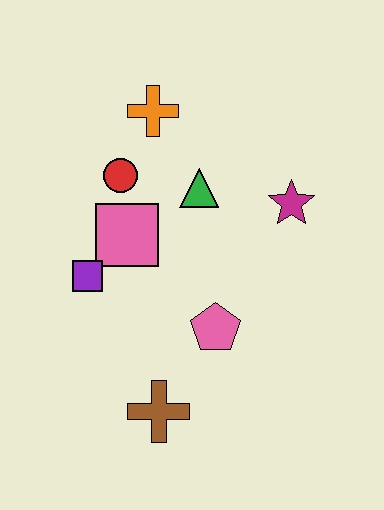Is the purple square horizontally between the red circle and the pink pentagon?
No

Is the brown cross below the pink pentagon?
Yes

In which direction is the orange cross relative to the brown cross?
The orange cross is above the brown cross.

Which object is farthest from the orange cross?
The brown cross is farthest from the orange cross.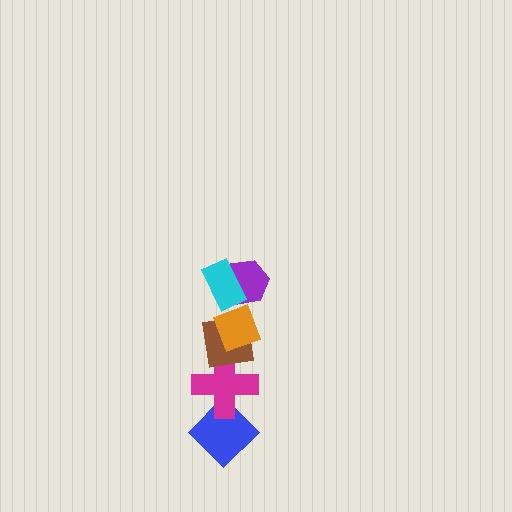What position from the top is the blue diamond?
The blue diamond is 6th from the top.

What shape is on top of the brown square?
The orange diamond is on top of the brown square.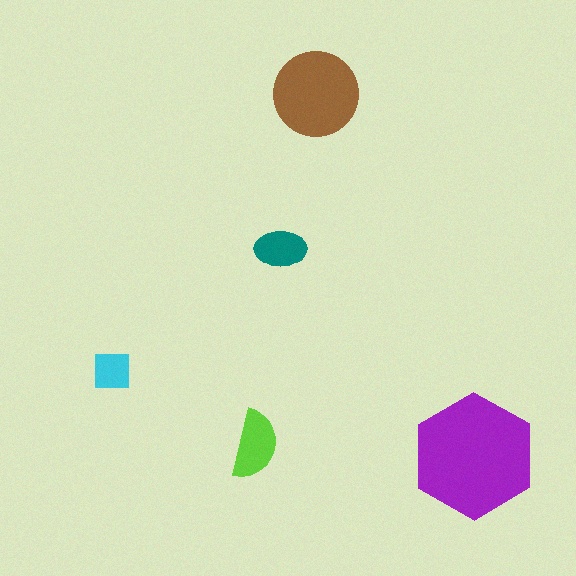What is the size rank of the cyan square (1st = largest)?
5th.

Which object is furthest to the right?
The purple hexagon is rightmost.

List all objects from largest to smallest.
The purple hexagon, the brown circle, the lime semicircle, the teal ellipse, the cyan square.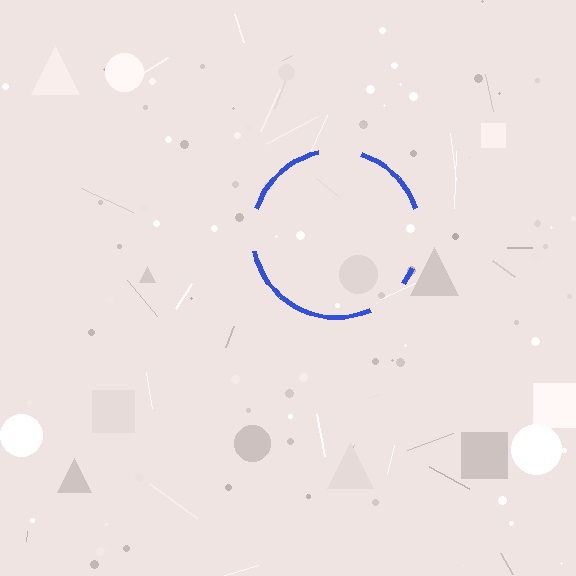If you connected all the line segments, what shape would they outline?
They would outline a circle.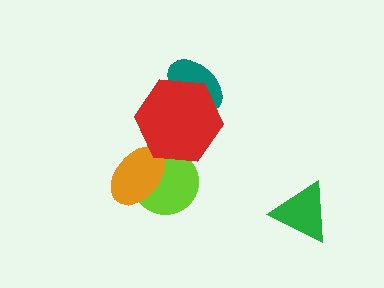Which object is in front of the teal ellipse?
The red hexagon is in front of the teal ellipse.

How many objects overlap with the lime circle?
2 objects overlap with the lime circle.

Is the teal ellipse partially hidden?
Yes, it is partially covered by another shape.